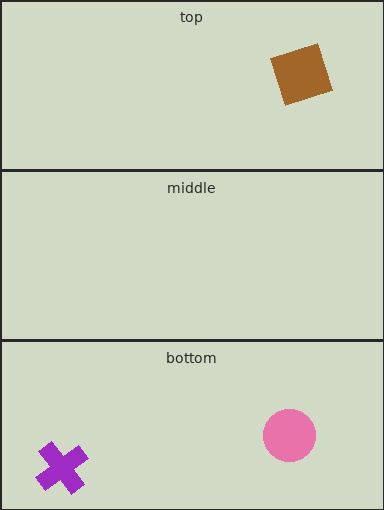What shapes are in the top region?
The brown square.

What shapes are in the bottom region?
The purple cross, the pink circle.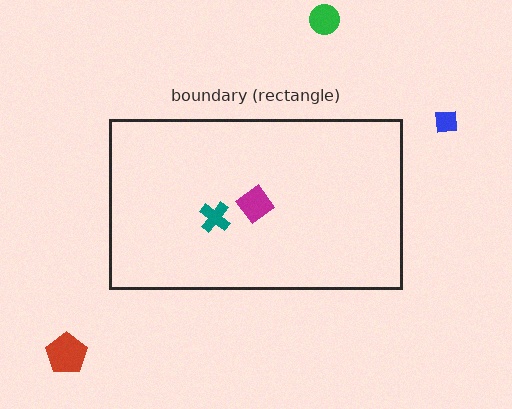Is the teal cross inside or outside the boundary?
Inside.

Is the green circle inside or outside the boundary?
Outside.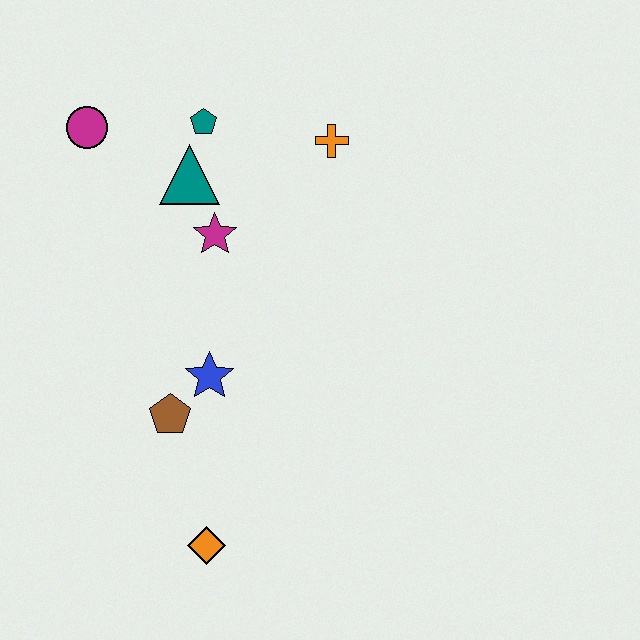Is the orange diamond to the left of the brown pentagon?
No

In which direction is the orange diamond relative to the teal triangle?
The orange diamond is below the teal triangle.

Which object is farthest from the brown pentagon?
The orange cross is farthest from the brown pentagon.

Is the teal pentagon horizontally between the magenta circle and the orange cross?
Yes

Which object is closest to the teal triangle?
The teal pentagon is closest to the teal triangle.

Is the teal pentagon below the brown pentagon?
No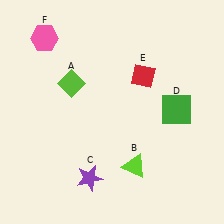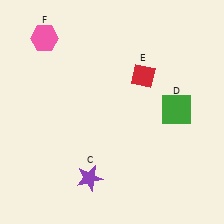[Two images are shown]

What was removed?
The lime diamond (A), the lime triangle (B) were removed in Image 2.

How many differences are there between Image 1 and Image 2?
There are 2 differences between the two images.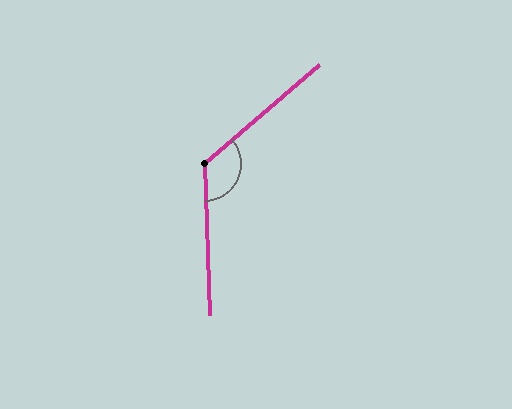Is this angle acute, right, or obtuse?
It is obtuse.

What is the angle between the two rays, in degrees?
Approximately 128 degrees.